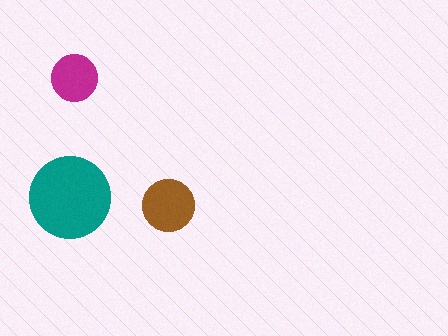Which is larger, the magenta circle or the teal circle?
The teal one.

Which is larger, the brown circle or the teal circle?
The teal one.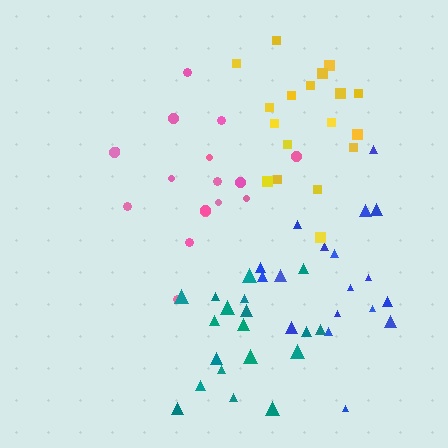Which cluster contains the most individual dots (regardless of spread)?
Teal (19).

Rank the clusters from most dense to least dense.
yellow, teal, blue, pink.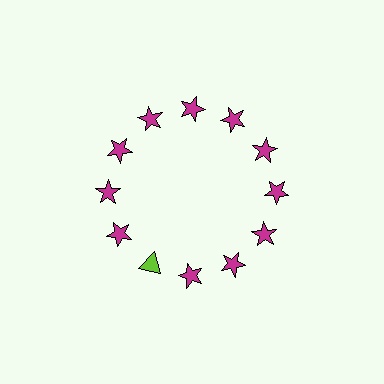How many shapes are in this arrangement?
There are 12 shapes arranged in a ring pattern.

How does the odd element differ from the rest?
It differs in both color (lime instead of magenta) and shape (triangle instead of star).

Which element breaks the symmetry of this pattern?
The lime triangle at roughly the 7 o'clock position breaks the symmetry. All other shapes are magenta stars.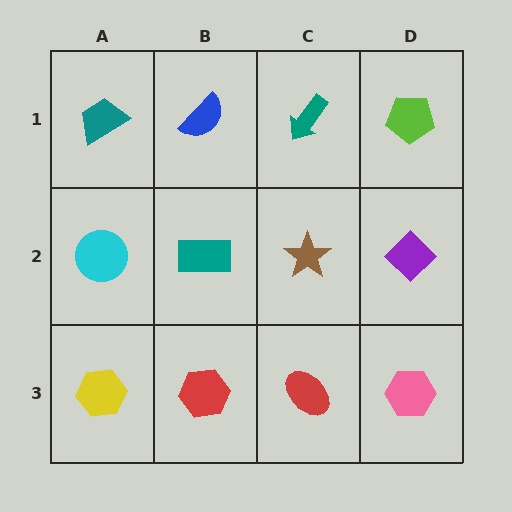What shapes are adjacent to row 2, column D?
A lime pentagon (row 1, column D), a pink hexagon (row 3, column D), a brown star (row 2, column C).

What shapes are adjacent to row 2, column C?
A teal arrow (row 1, column C), a red ellipse (row 3, column C), a teal rectangle (row 2, column B), a purple diamond (row 2, column D).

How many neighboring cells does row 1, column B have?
3.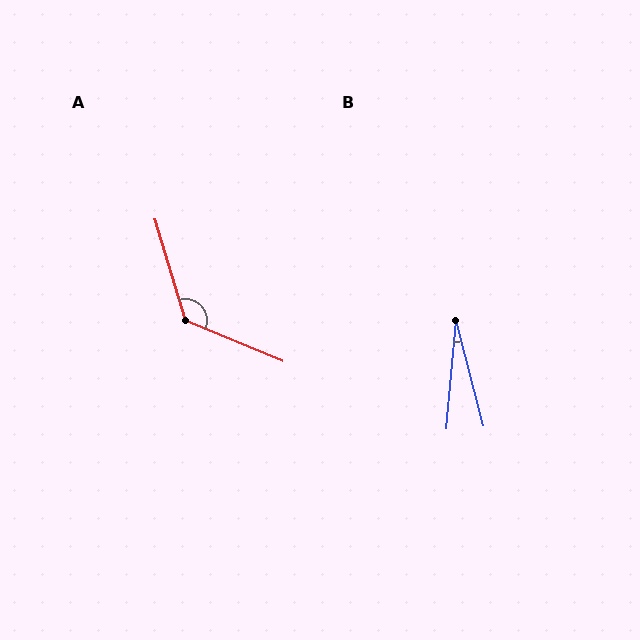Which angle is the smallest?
B, at approximately 19 degrees.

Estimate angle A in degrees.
Approximately 129 degrees.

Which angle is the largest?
A, at approximately 129 degrees.